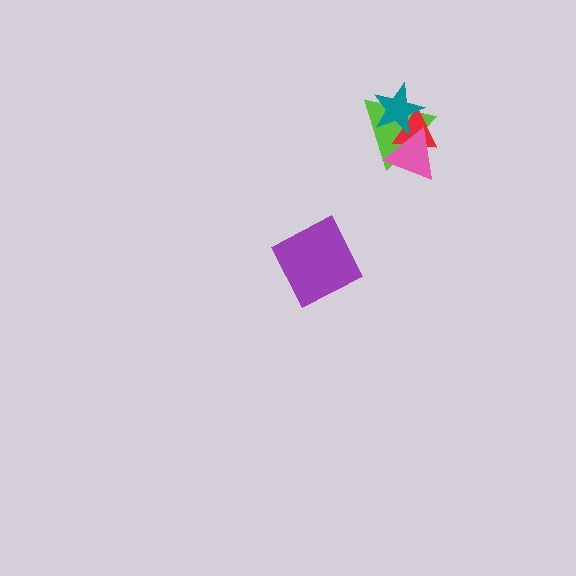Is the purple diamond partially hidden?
No, no other shape covers it.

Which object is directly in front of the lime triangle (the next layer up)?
The red triangle is directly in front of the lime triangle.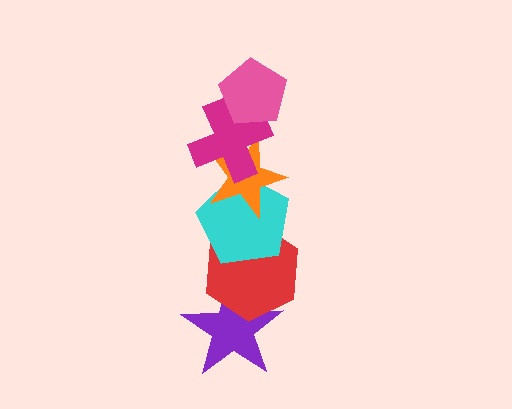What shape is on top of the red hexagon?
The cyan pentagon is on top of the red hexagon.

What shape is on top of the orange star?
The magenta cross is on top of the orange star.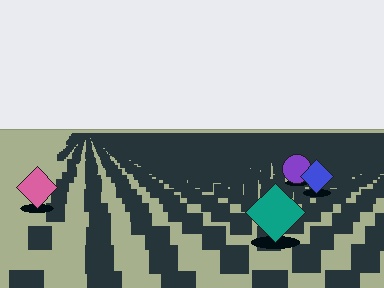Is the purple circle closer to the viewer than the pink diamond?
No. The pink diamond is closer — you can tell from the texture gradient: the ground texture is coarser near it.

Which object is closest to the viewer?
The teal diamond is closest. The texture marks near it are larger and more spread out.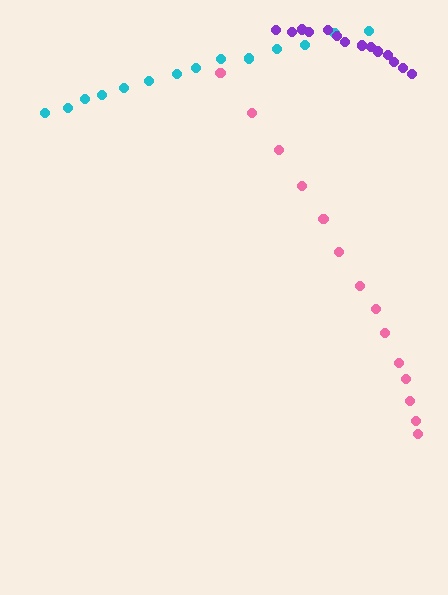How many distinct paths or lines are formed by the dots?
There are 3 distinct paths.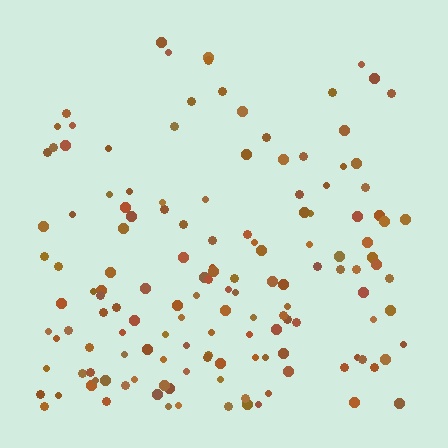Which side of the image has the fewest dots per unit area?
The top.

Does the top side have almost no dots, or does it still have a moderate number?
Still a moderate number, just noticeably fewer than the bottom.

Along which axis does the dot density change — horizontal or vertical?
Vertical.